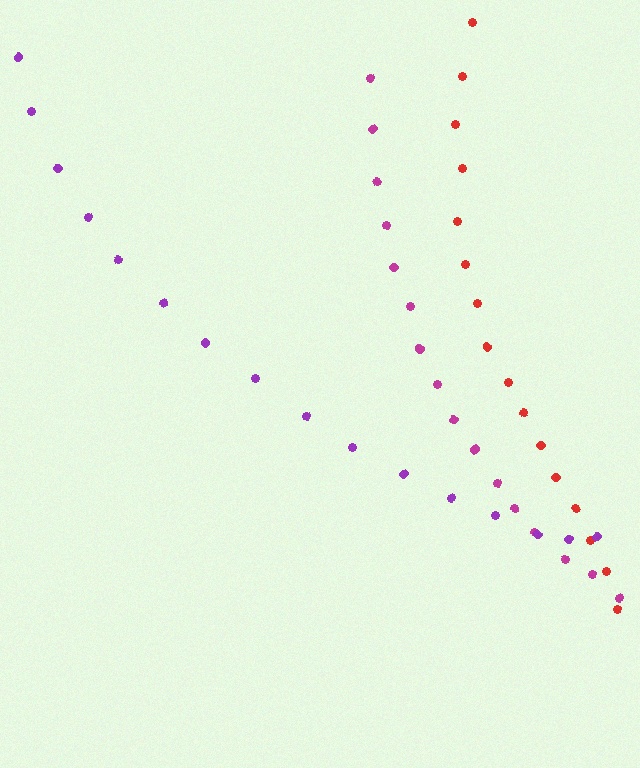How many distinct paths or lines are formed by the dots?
There are 3 distinct paths.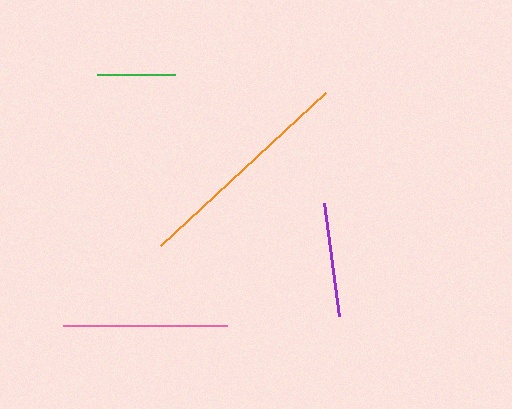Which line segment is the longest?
The orange line is the longest at approximately 225 pixels.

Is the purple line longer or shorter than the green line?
The purple line is longer than the green line.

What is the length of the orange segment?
The orange segment is approximately 225 pixels long.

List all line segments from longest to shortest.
From longest to shortest: orange, pink, purple, green.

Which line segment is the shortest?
The green line is the shortest at approximately 77 pixels.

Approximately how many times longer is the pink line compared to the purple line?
The pink line is approximately 1.4 times the length of the purple line.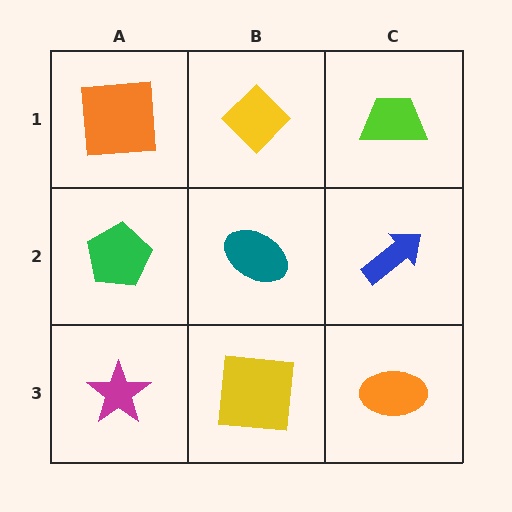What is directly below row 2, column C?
An orange ellipse.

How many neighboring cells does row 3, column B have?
3.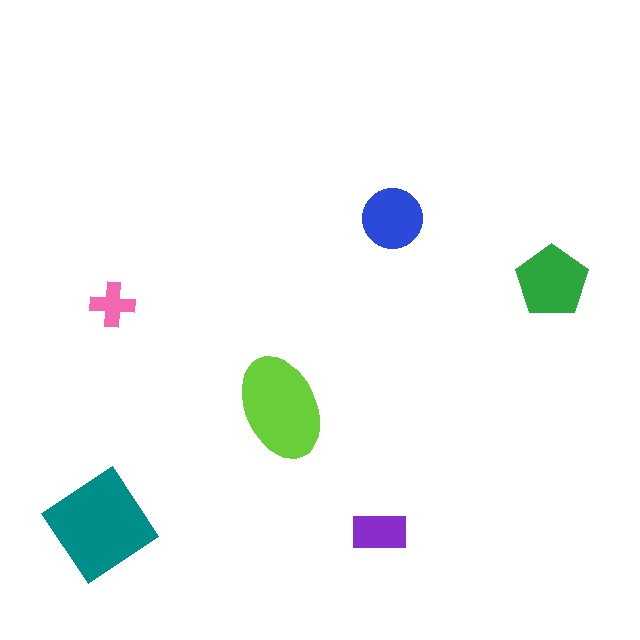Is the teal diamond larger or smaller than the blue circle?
Larger.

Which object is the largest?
The teal diamond.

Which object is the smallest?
The pink cross.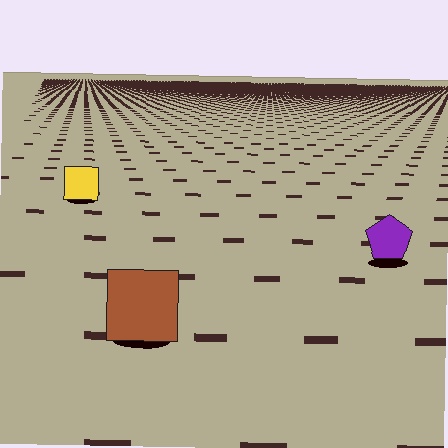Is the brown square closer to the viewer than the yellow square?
Yes. The brown square is closer — you can tell from the texture gradient: the ground texture is coarser near it.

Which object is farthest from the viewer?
The yellow square is farthest from the viewer. It appears smaller and the ground texture around it is denser.